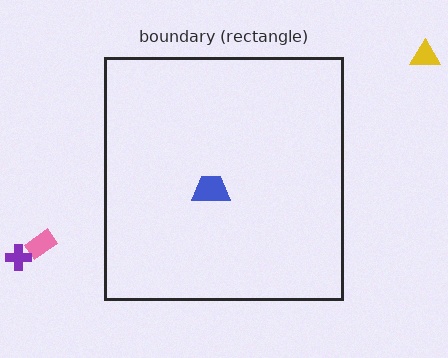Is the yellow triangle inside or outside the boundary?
Outside.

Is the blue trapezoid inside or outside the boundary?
Inside.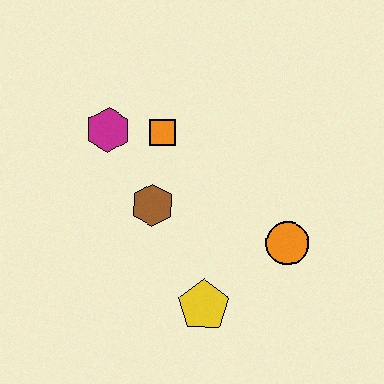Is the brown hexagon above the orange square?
No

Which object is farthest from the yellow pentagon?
The magenta hexagon is farthest from the yellow pentagon.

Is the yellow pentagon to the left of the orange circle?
Yes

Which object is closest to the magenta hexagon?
The orange square is closest to the magenta hexagon.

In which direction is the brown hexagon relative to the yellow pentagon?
The brown hexagon is above the yellow pentagon.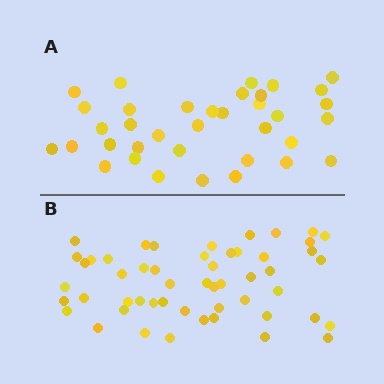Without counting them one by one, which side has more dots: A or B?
Region B (the bottom region) has more dots.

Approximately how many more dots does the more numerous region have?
Region B has approximately 15 more dots than region A.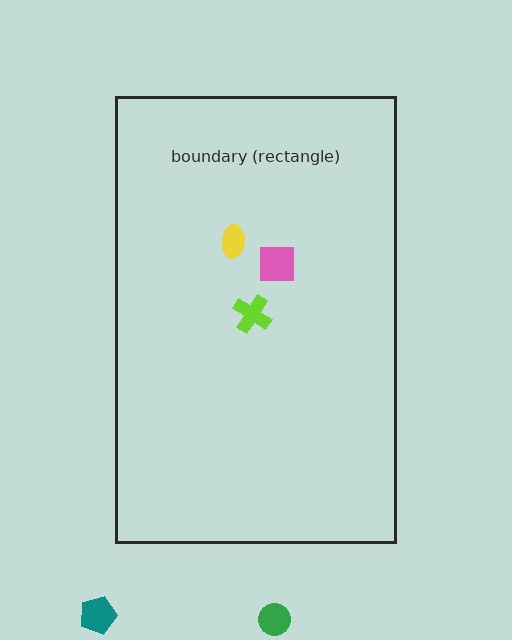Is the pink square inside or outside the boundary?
Inside.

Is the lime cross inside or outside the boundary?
Inside.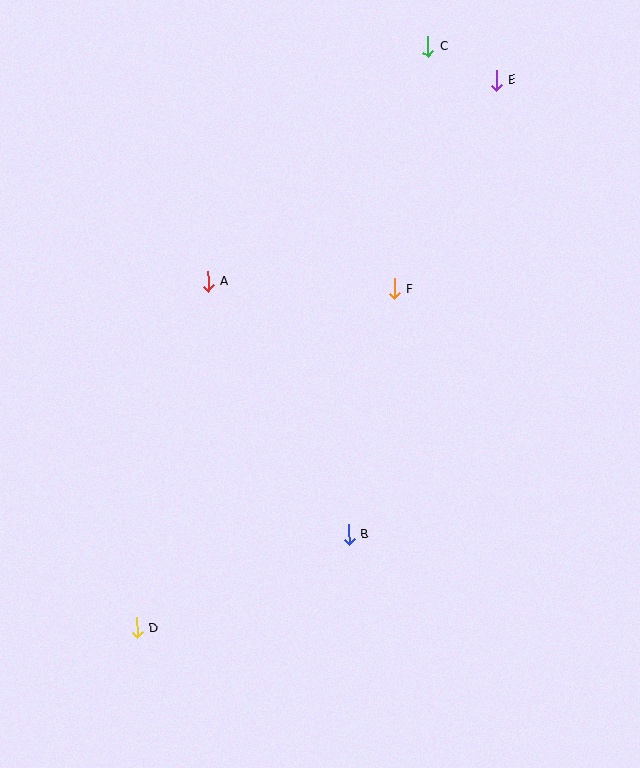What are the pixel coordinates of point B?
Point B is at (349, 534).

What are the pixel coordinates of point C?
Point C is at (428, 47).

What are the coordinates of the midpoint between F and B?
The midpoint between F and B is at (372, 412).